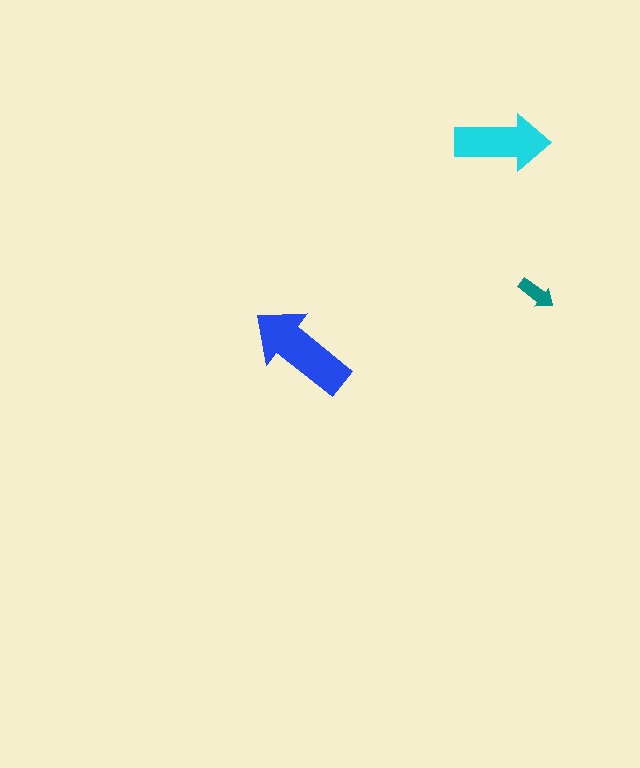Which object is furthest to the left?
The blue arrow is leftmost.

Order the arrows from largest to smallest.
the blue one, the cyan one, the teal one.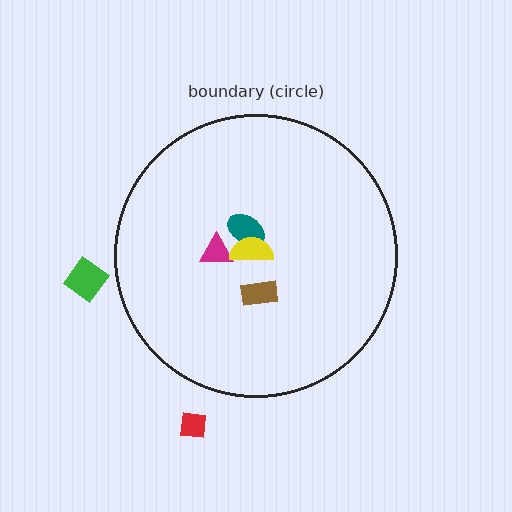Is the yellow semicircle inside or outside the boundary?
Inside.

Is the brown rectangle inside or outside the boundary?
Inside.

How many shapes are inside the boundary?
4 inside, 2 outside.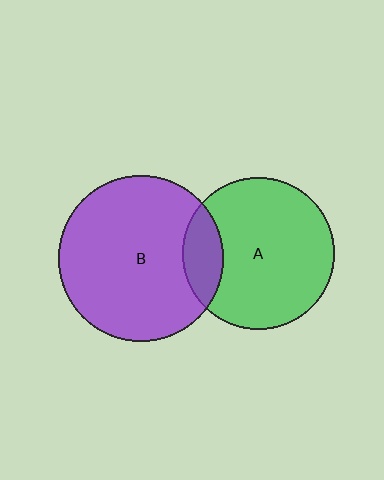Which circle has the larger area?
Circle B (purple).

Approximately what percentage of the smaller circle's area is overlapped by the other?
Approximately 15%.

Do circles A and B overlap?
Yes.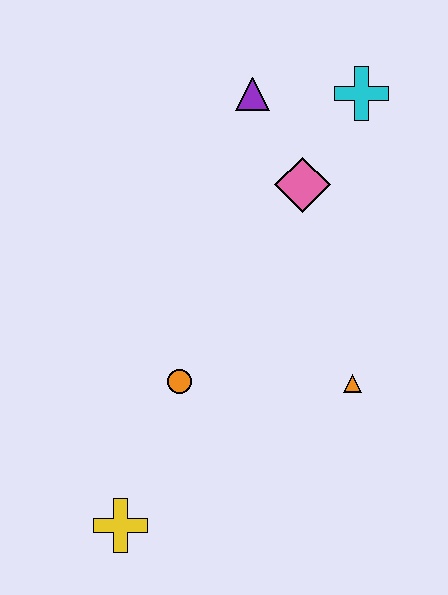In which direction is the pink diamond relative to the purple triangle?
The pink diamond is below the purple triangle.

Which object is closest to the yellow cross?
The orange circle is closest to the yellow cross.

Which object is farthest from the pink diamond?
The yellow cross is farthest from the pink diamond.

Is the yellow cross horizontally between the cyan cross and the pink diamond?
No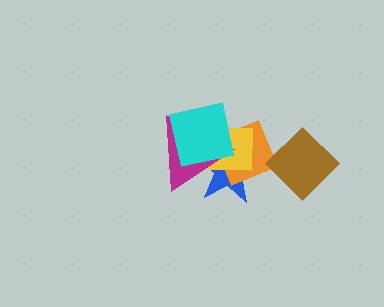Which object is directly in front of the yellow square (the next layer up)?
The magenta triangle is directly in front of the yellow square.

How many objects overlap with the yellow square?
4 objects overlap with the yellow square.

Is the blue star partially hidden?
Yes, it is partially covered by another shape.